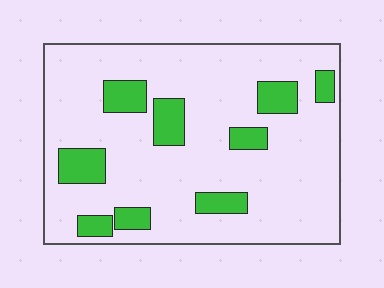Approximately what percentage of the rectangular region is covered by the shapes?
Approximately 15%.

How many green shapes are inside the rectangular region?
9.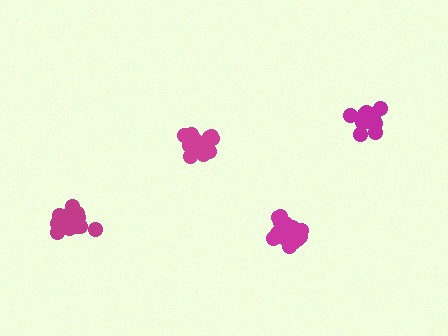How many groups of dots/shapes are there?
There are 4 groups.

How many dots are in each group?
Group 1: 15 dots, Group 2: 21 dots, Group 3: 21 dots, Group 4: 15 dots (72 total).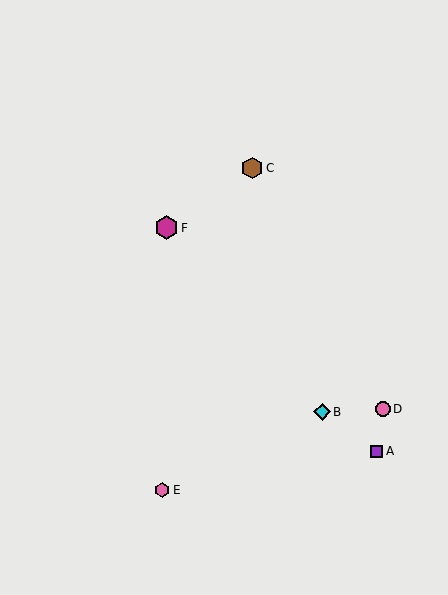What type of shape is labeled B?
Shape B is a cyan diamond.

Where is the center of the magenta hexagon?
The center of the magenta hexagon is at (166, 228).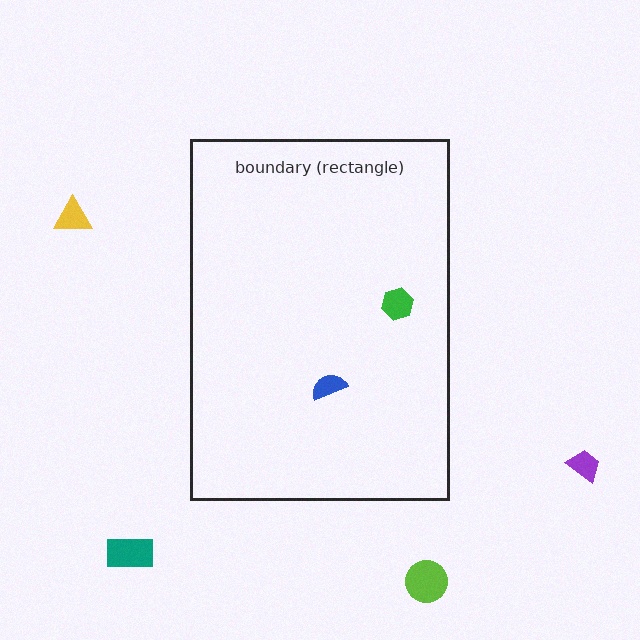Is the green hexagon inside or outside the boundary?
Inside.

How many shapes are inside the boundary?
2 inside, 4 outside.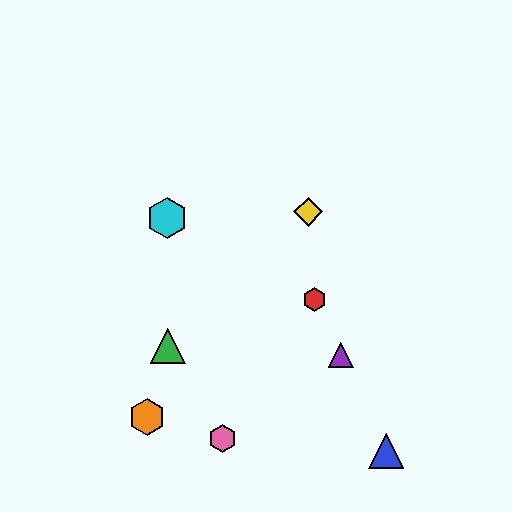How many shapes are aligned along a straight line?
3 shapes (the red hexagon, the blue triangle, the purple triangle) are aligned along a straight line.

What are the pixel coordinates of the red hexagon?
The red hexagon is at (315, 299).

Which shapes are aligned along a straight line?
The red hexagon, the blue triangle, the purple triangle are aligned along a straight line.